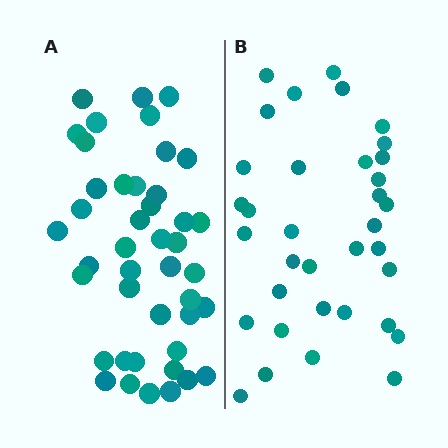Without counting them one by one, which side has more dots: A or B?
Region A (the left region) has more dots.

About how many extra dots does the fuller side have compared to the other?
Region A has roughly 8 or so more dots than region B.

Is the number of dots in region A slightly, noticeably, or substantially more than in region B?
Region A has only slightly more — the two regions are fairly close. The ratio is roughly 1.2 to 1.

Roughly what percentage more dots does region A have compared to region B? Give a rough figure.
About 25% more.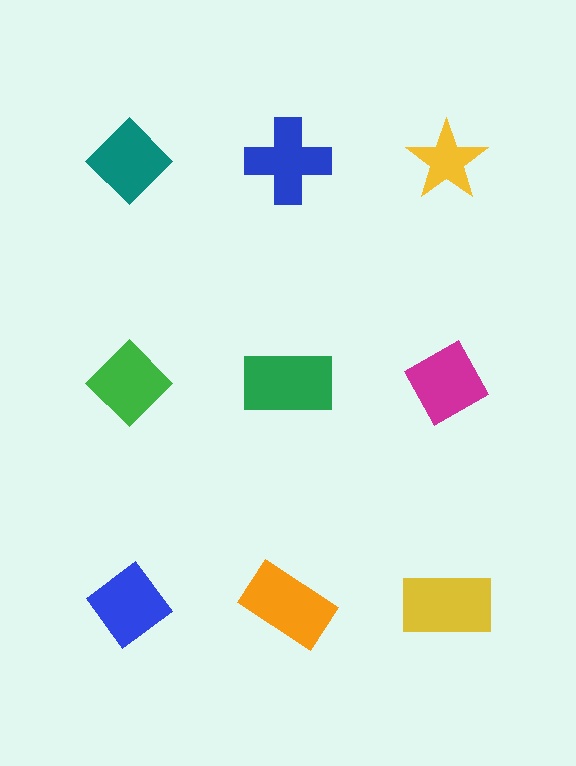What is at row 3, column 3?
A yellow rectangle.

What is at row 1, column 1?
A teal diamond.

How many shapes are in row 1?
3 shapes.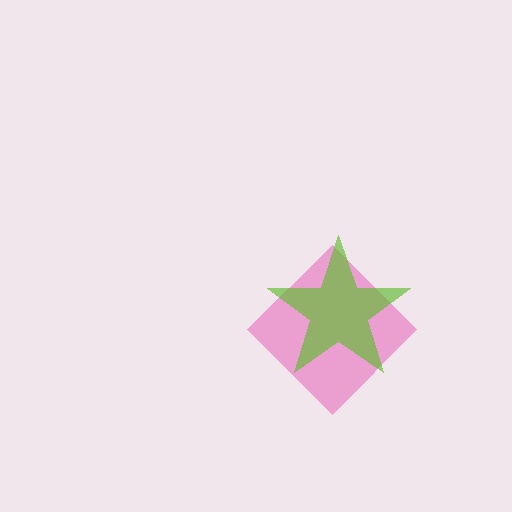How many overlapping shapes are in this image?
There are 2 overlapping shapes in the image.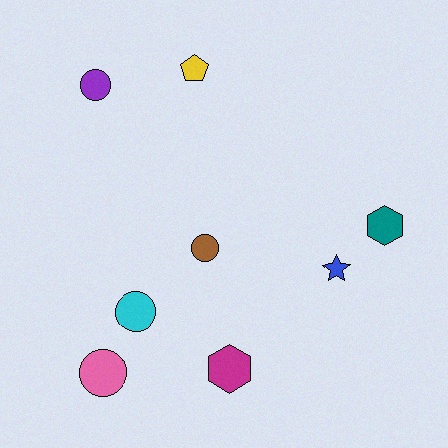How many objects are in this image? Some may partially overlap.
There are 8 objects.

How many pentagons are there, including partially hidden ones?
There is 1 pentagon.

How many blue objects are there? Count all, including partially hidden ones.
There is 1 blue object.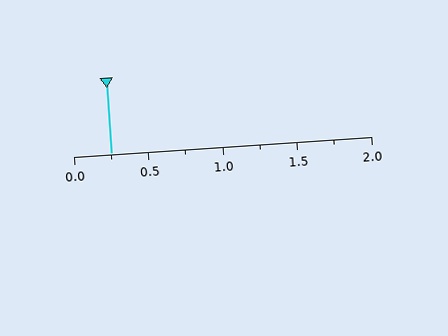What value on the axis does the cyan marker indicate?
The marker indicates approximately 0.25.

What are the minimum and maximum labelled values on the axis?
The axis runs from 0.0 to 2.0.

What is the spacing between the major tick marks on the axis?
The major ticks are spaced 0.5 apart.